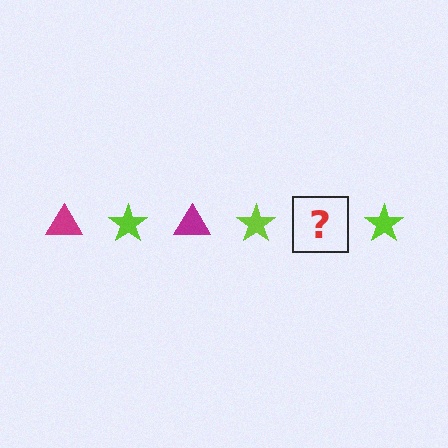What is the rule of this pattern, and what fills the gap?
The rule is that the pattern alternates between magenta triangle and lime star. The gap should be filled with a magenta triangle.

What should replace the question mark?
The question mark should be replaced with a magenta triangle.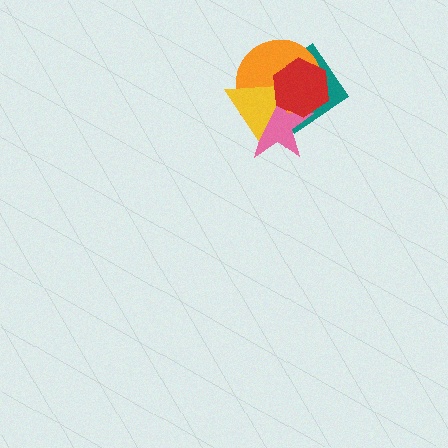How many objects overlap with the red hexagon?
4 objects overlap with the red hexagon.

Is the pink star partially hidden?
Yes, it is partially covered by another shape.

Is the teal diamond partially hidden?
Yes, it is partially covered by another shape.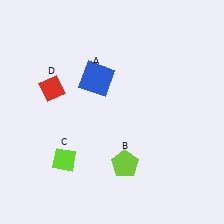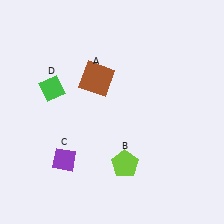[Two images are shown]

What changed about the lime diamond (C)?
In Image 1, C is lime. In Image 2, it changed to purple.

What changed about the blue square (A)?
In Image 1, A is blue. In Image 2, it changed to brown.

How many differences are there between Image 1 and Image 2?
There are 3 differences between the two images.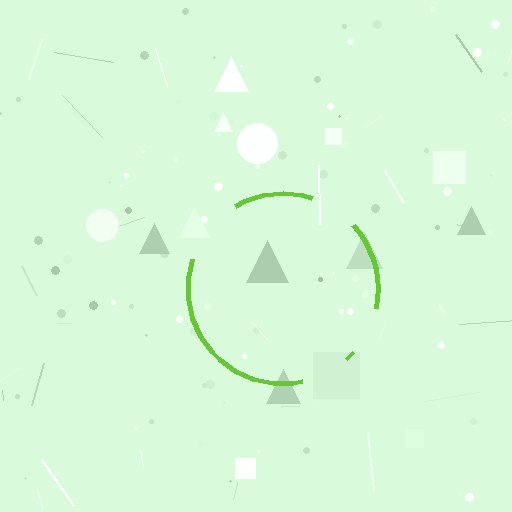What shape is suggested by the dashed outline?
The dashed outline suggests a circle.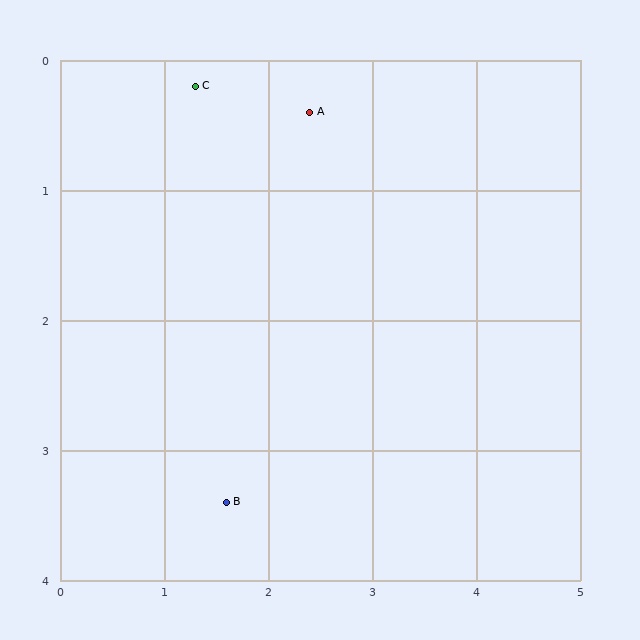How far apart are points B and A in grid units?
Points B and A are about 3.1 grid units apart.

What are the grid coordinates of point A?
Point A is at approximately (2.4, 0.4).